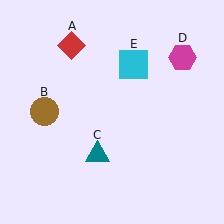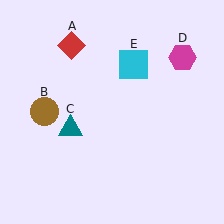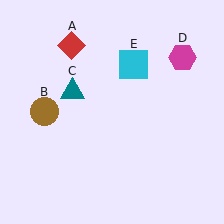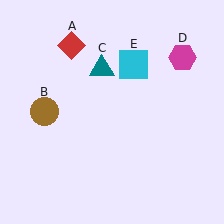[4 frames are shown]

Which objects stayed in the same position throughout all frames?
Red diamond (object A) and brown circle (object B) and magenta hexagon (object D) and cyan square (object E) remained stationary.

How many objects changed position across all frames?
1 object changed position: teal triangle (object C).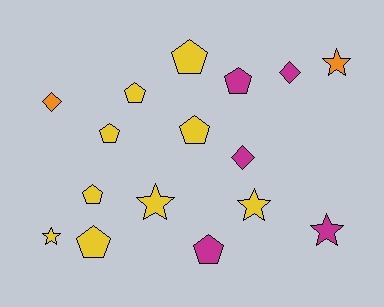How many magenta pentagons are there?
There are 2 magenta pentagons.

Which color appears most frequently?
Yellow, with 9 objects.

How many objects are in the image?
There are 16 objects.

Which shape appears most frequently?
Pentagon, with 8 objects.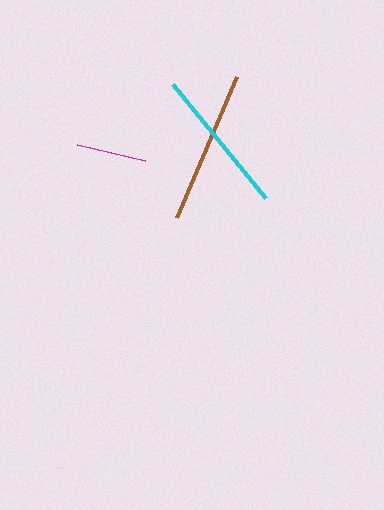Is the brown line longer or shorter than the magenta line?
The brown line is longer than the magenta line.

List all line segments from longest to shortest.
From longest to shortest: brown, cyan, magenta.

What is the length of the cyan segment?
The cyan segment is approximately 147 pixels long.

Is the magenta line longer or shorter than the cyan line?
The cyan line is longer than the magenta line.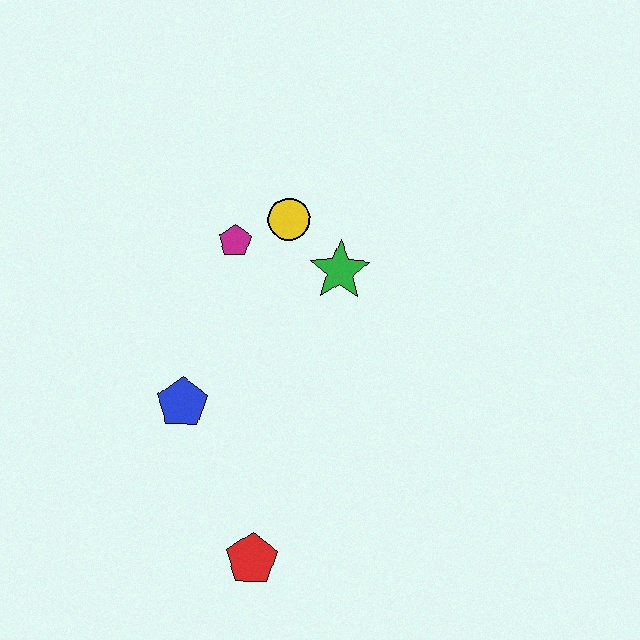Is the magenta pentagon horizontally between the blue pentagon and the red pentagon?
Yes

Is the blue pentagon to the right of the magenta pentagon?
No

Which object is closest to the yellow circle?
The magenta pentagon is closest to the yellow circle.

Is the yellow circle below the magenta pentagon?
No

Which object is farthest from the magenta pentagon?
The red pentagon is farthest from the magenta pentagon.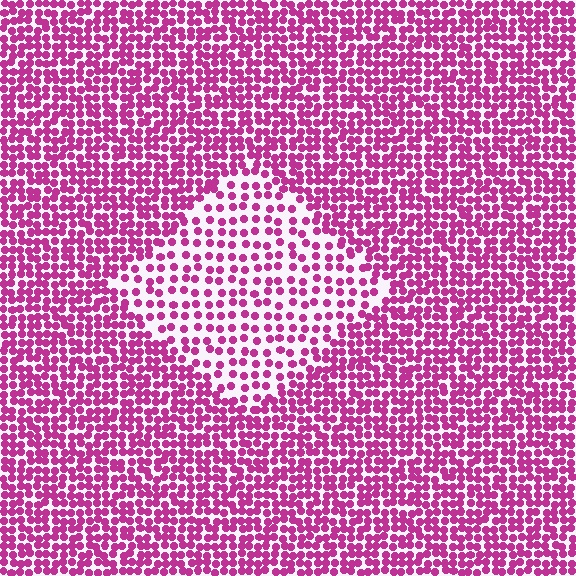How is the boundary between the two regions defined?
The boundary is defined by a change in element density (approximately 2.0x ratio). All elements are the same color, size, and shape.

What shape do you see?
I see a diamond.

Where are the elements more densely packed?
The elements are more densely packed outside the diamond boundary.